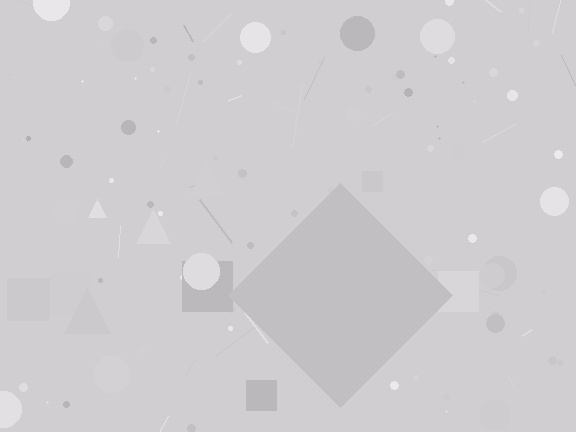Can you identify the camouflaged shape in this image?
The camouflaged shape is a diamond.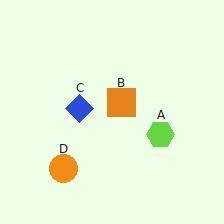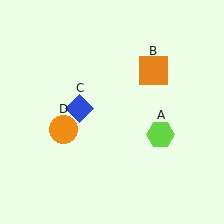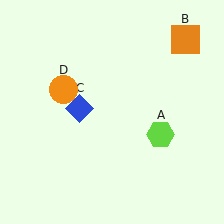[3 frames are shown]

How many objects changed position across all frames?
2 objects changed position: orange square (object B), orange circle (object D).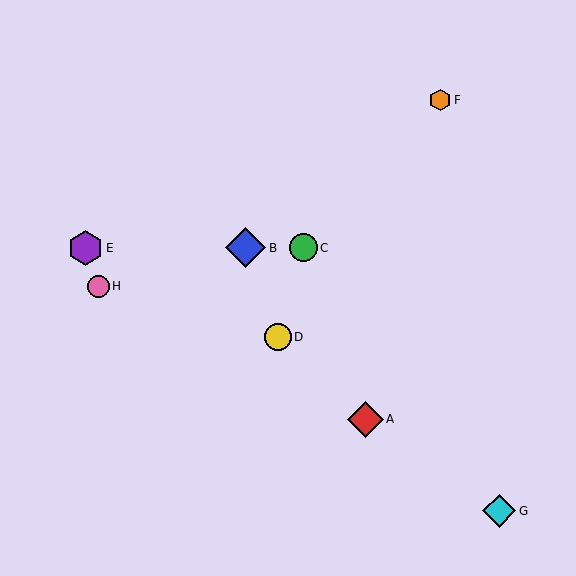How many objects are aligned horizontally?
3 objects (B, C, E) are aligned horizontally.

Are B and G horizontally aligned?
No, B is at y≈248 and G is at y≈511.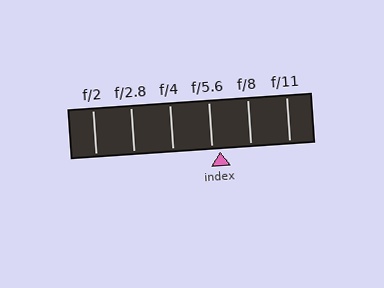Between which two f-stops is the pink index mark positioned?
The index mark is between f/5.6 and f/8.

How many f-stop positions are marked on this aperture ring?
There are 6 f-stop positions marked.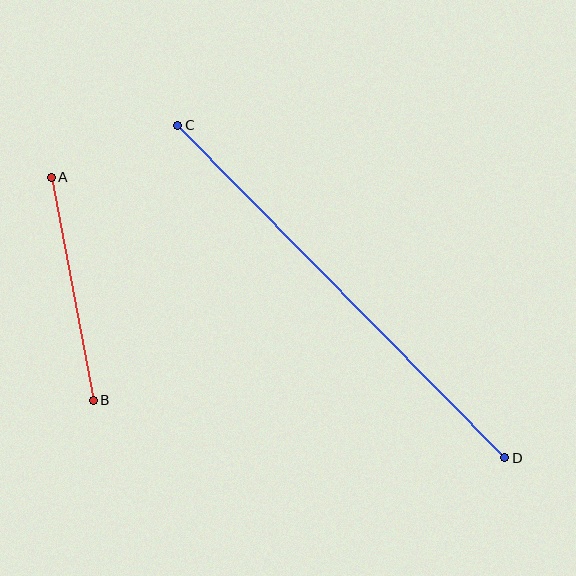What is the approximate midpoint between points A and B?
The midpoint is at approximately (72, 289) pixels.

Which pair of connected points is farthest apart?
Points C and D are farthest apart.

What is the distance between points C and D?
The distance is approximately 467 pixels.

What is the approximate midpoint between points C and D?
The midpoint is at approximately (341, 291) pixels.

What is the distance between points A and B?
The distance is approximately 227 pixels.